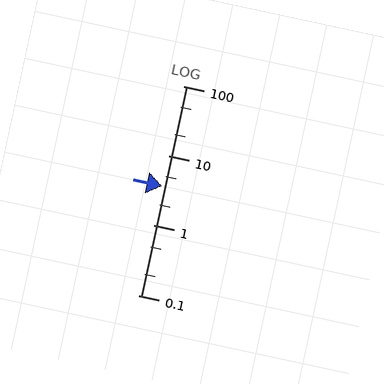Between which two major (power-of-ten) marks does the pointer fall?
The pointer is between 1 and 10.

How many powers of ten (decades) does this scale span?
The scale spans 3 decades, from 0.1 to 100.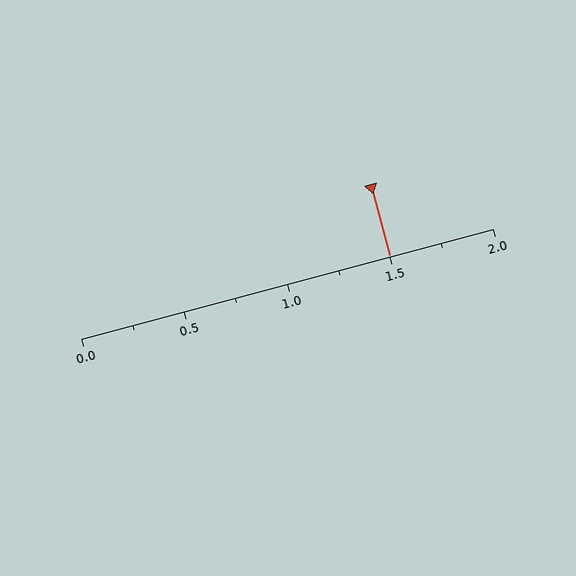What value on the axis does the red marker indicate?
The marker indicates approximately 1.5.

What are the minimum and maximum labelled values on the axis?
The axis runs from 0.0 to 2.0.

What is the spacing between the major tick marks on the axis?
The major ticks are spaced 0.5 apart.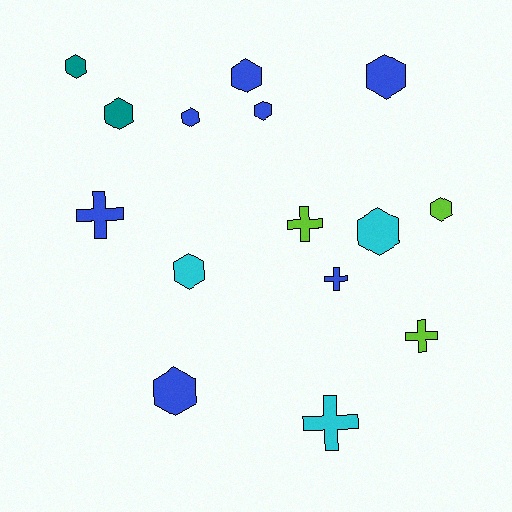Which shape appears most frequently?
Hexagon, with 10 objects.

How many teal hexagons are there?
There are 2 teal hexagons.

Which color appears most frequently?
Blue, with 7 objects.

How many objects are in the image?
There are 15 objects.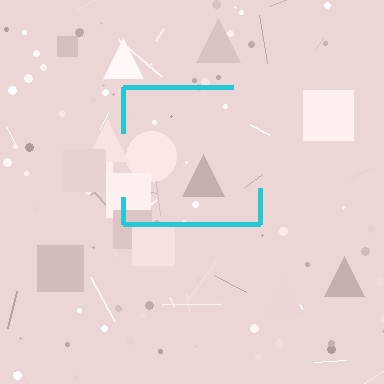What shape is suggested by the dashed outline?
The dashed outline suggests a square.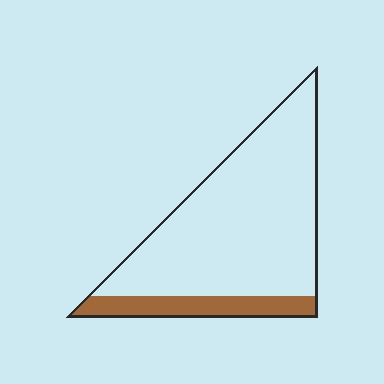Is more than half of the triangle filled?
No.